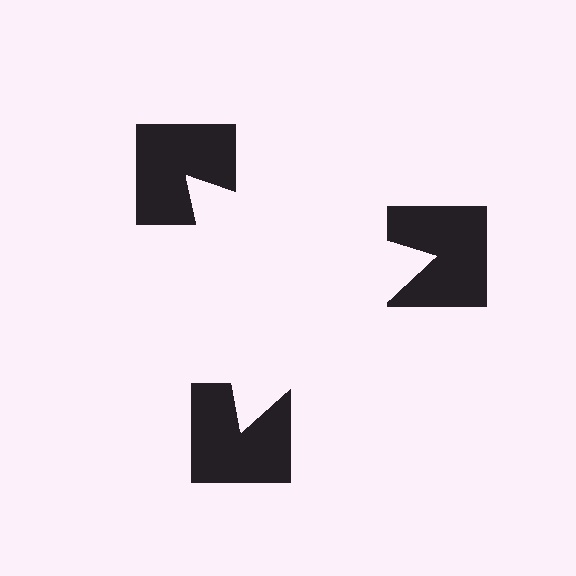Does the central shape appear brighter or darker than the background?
It typically appears slightly brighter than the background, even though no actual brightness change is drawn.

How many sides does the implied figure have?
3 sides.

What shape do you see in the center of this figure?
An illusory triangle — its edges are inferred from the aligned wedge cuts in the notched squares, not physically drawn.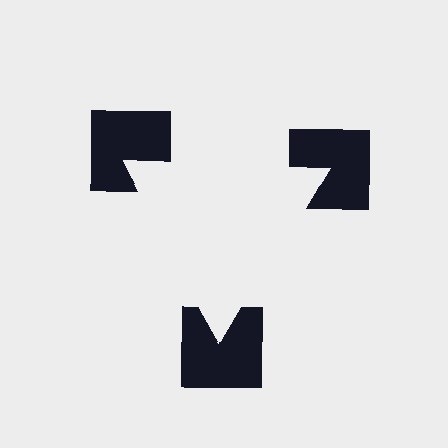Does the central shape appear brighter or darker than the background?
It typically appears slightly brighter than the background, even though no actual brightness change is drawn.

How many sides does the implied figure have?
3 sides.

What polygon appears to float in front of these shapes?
An illusory triangle — its edges are inferred from the aligned wedge cuts in the notched squares, not physically drawn.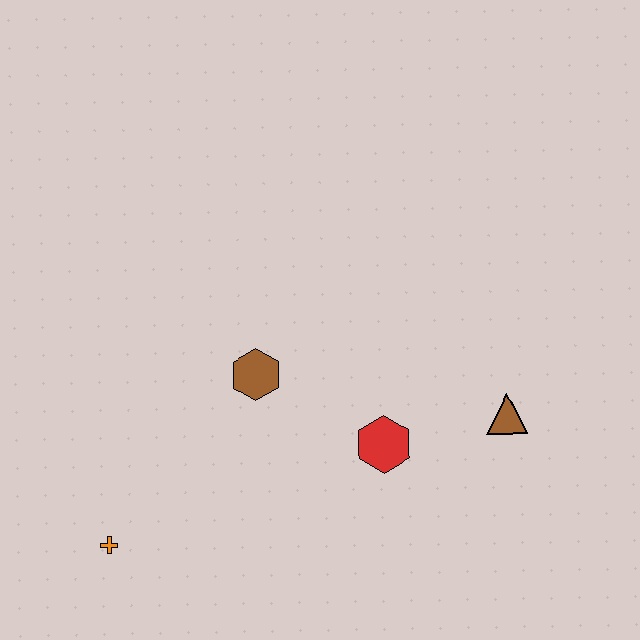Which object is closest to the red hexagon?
The brown triangle is closest to the red hexagon.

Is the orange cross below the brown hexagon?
Yes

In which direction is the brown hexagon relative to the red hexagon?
The brown hexagon is to the left of the red hexagon.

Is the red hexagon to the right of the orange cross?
Yes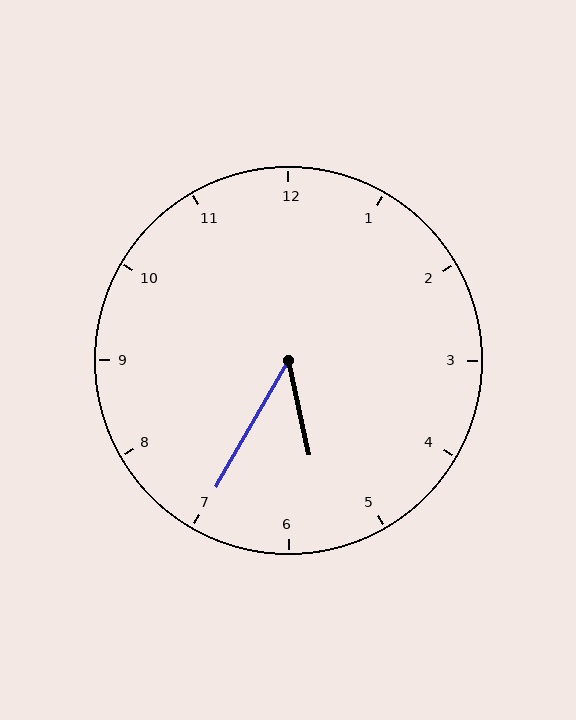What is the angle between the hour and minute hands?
Approximately 42 degrees.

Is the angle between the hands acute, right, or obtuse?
It is acute.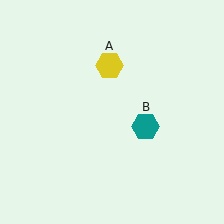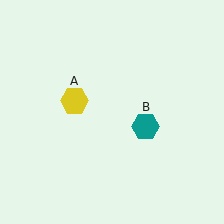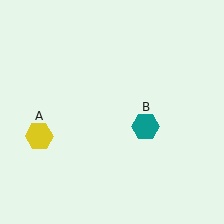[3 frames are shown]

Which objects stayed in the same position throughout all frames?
Teal hexagon (object B) remained stationary.